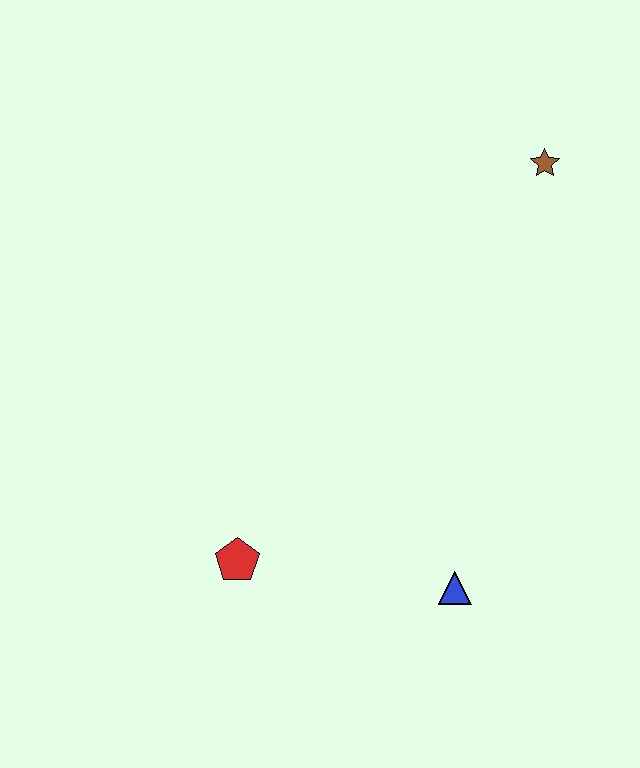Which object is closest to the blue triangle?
The red pentagon is closest to the blue triangle.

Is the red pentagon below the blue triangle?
No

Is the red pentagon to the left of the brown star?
Yes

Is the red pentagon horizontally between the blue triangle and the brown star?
No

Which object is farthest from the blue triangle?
The brown star is farthest from the blue triangle.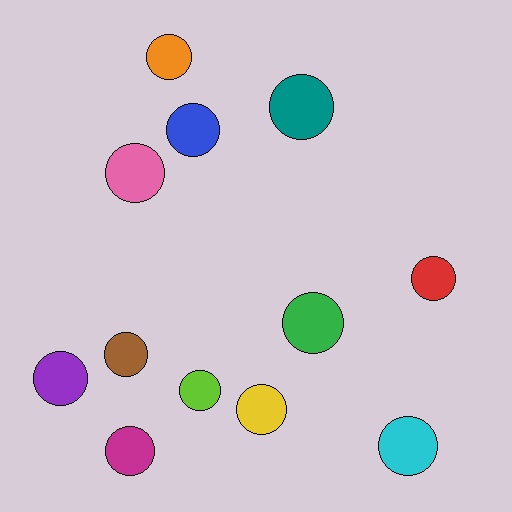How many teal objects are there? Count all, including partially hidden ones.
There is 1 teal object.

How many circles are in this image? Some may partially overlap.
There are 12 circles.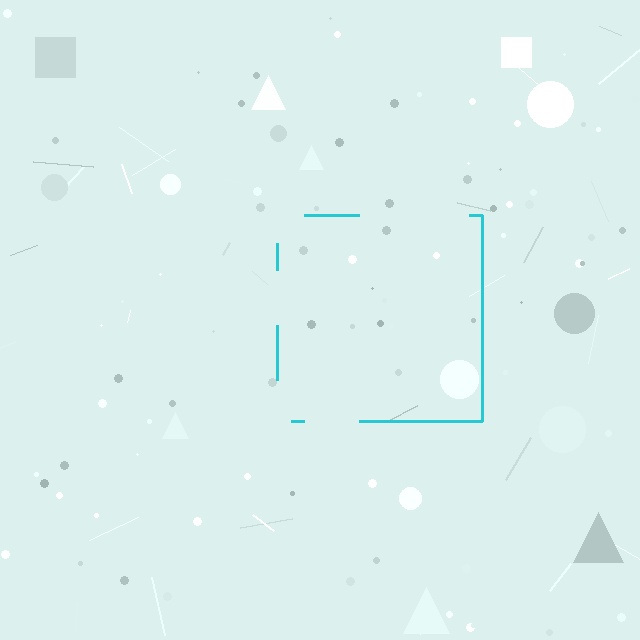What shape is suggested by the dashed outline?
The dashed outline suggests a square.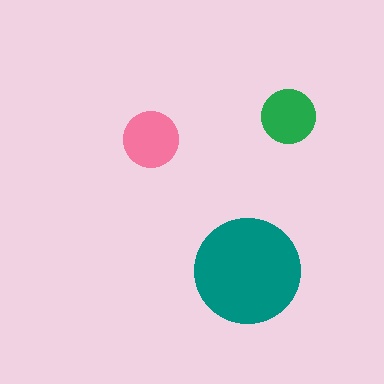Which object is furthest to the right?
The green circle is rightmost.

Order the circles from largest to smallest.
the teal one, the pink one, the green one.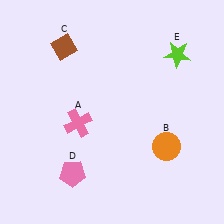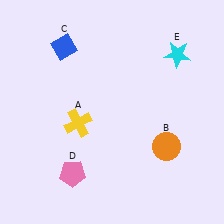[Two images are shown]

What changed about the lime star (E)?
In Image 1, E is lime. In Image 2, it changed to cyan.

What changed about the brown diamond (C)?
In Image 1, C is brown. In Image 2, it changed to blue.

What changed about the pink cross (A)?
In Image 1, A is pink. In Image 2, it changed to yellow.